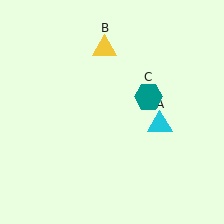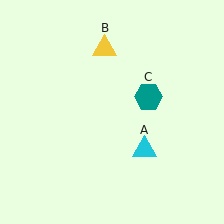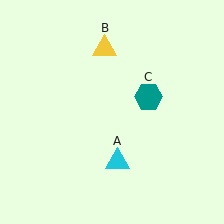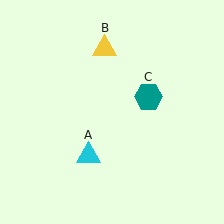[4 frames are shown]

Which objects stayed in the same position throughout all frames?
Yellow triangle (object B) and teal hexagon (object C) remained stationary.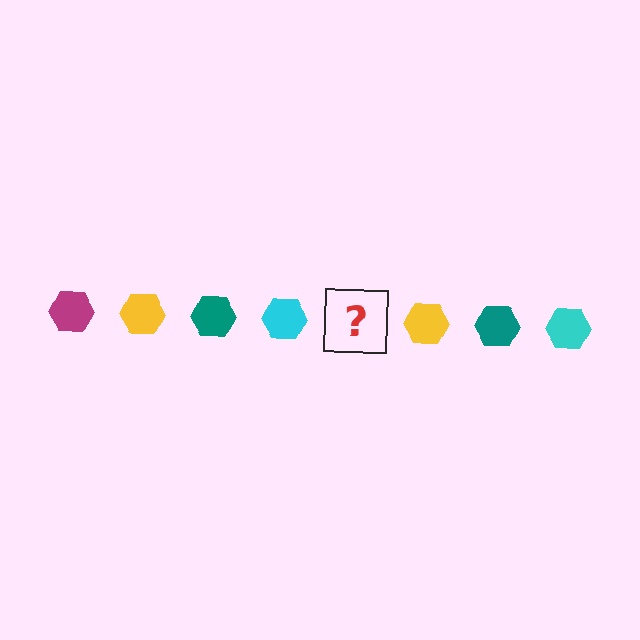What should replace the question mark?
The question mark should be replaced with a magenta hexagon.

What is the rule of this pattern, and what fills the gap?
The rule is that the pattern cycles through magenta, yellow, teal, cyan hexagons. The gap should be filled with a magenta hexagon.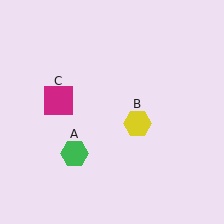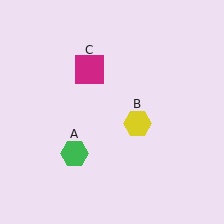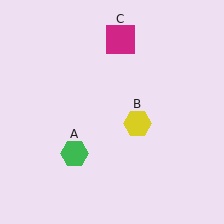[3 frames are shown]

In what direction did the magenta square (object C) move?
The magenta square (object C) moved up and to the right.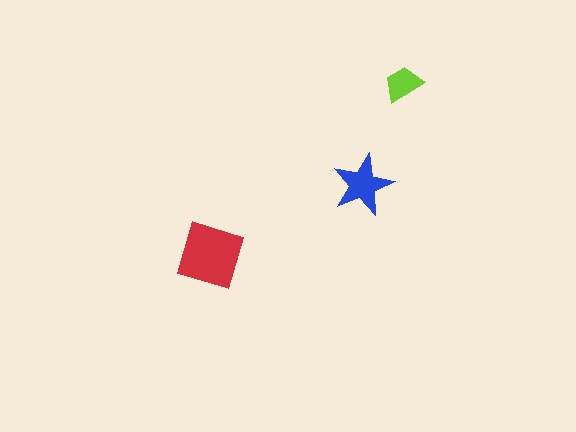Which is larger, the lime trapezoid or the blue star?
The blue star.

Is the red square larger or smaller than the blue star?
Larger.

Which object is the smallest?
The lime trapezoid.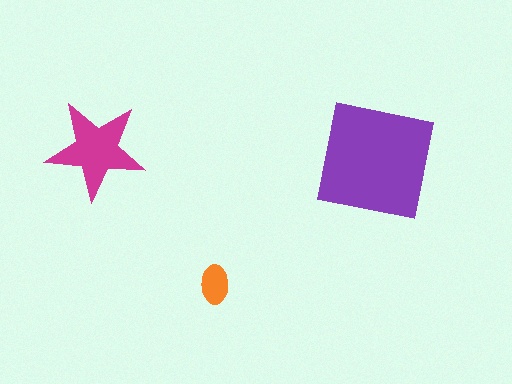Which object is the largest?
The purple square.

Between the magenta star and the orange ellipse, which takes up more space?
The magenta star.